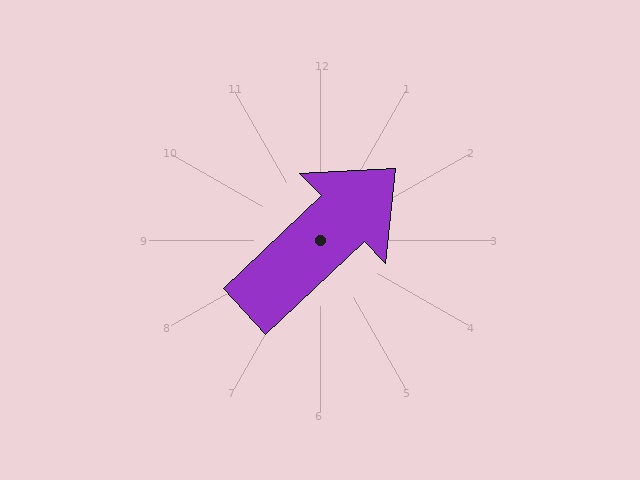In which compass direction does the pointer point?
Northeast.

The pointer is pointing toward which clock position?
Roughly 2 o'clock.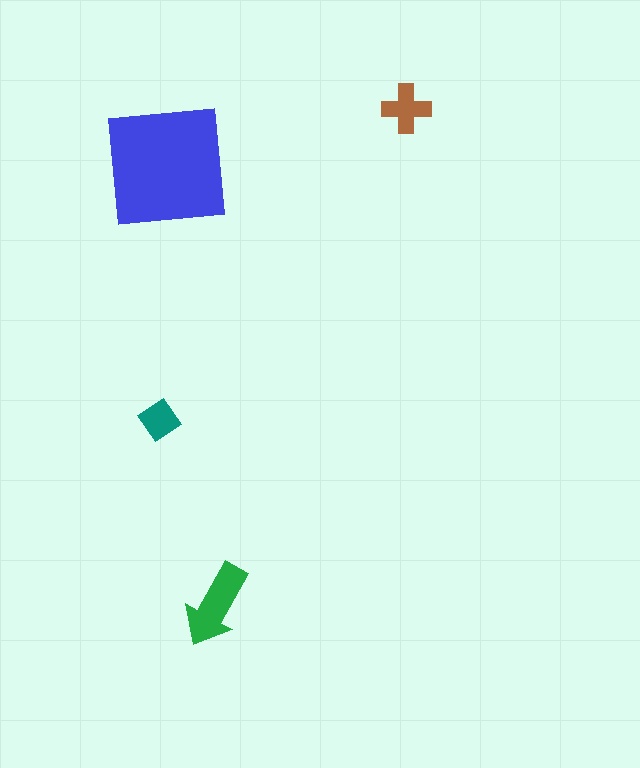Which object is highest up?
The brown cross is topmost.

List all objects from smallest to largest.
The teal diamond, the brown cross, the green arrow, the blue square.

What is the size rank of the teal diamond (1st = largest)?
4th.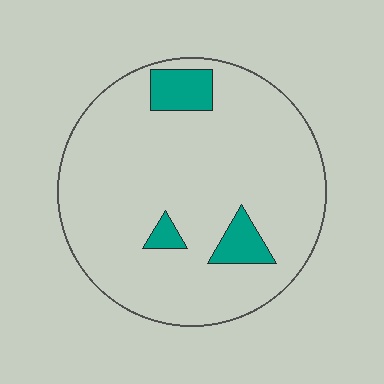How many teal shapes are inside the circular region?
3.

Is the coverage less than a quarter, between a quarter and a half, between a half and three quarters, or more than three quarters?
Less than a quarter.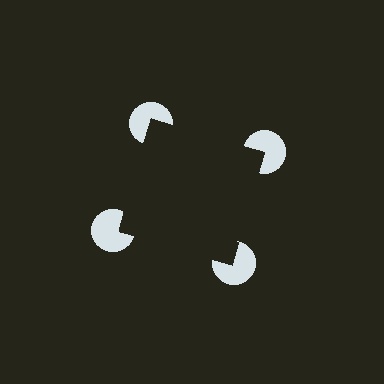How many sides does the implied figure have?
4 sides.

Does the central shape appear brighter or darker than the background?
It typically appears slightly darker than the background, even though no actual brightness change is drawn.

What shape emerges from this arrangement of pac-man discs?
An illusory square — its edges are inferred from the aligned wedge cuts in the pac-man discs, not physically drawn.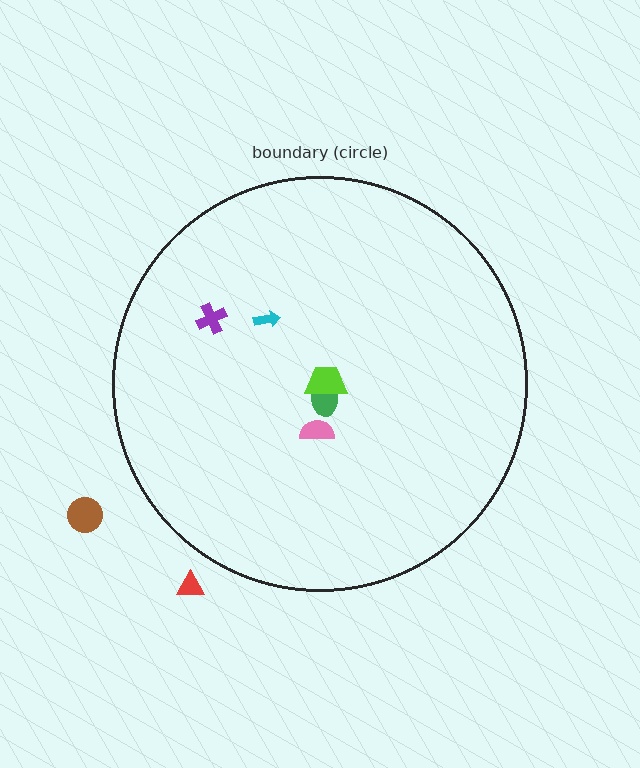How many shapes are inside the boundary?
5 inside, 2 outside.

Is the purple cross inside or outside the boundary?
Inside.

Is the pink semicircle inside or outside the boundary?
Inside.